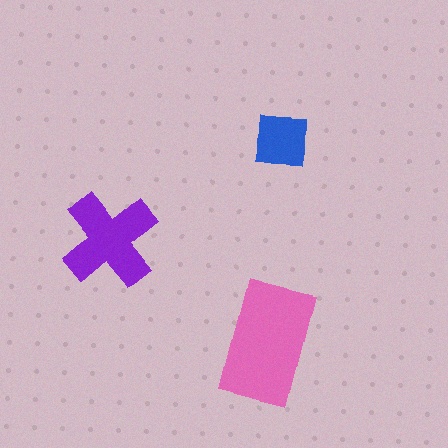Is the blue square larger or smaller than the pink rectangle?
Smaller.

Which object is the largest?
The pink rectangle.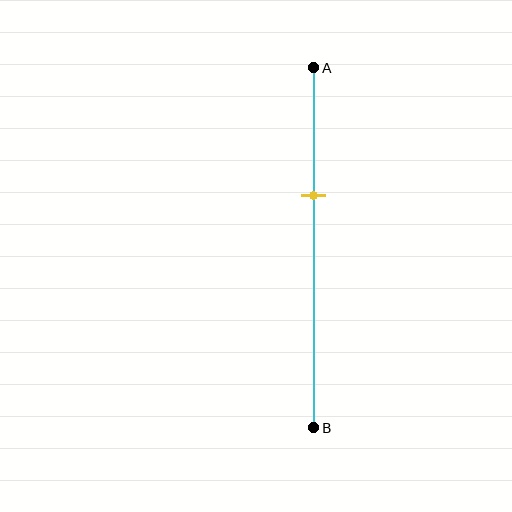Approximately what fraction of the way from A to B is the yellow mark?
The yellow mark is approximately 35% of the way from A to B.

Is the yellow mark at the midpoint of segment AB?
No, the mark is at about 35% from A, not at the 50% midpoint.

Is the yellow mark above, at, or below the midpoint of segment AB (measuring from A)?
The yellow mark is above the midpoint of segment AB.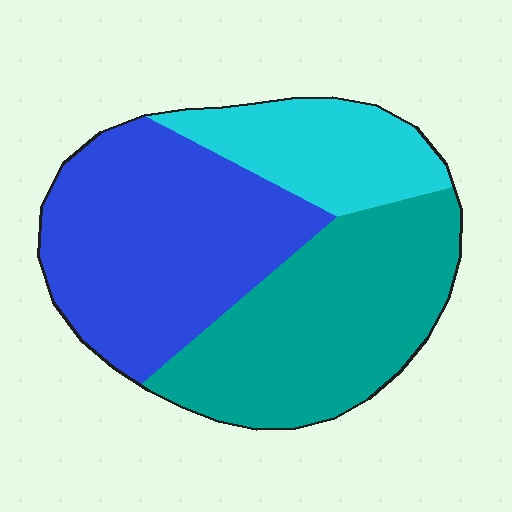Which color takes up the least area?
Cyan, at roughly 20%.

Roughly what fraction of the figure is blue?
Blue covers around 40% of the figure.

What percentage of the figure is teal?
Teal takes up about two fifths (2/5) of the figure.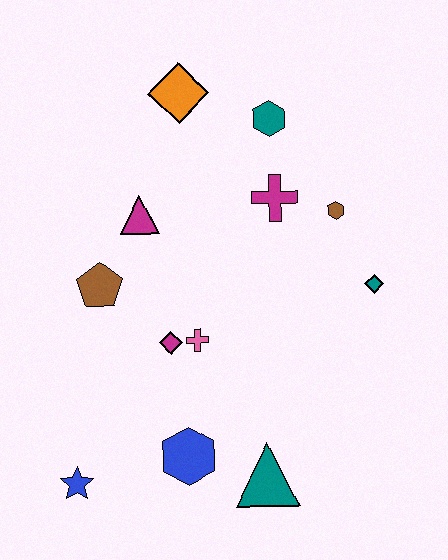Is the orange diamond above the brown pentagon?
Yes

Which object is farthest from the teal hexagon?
The blue star is farthest from the teal hexagon.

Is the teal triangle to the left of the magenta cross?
Yes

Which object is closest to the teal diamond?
The brown hexagon is closest to the teal diamond.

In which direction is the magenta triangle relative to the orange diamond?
The magenta triangle is below the orange diamond.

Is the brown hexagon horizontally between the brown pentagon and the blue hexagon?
No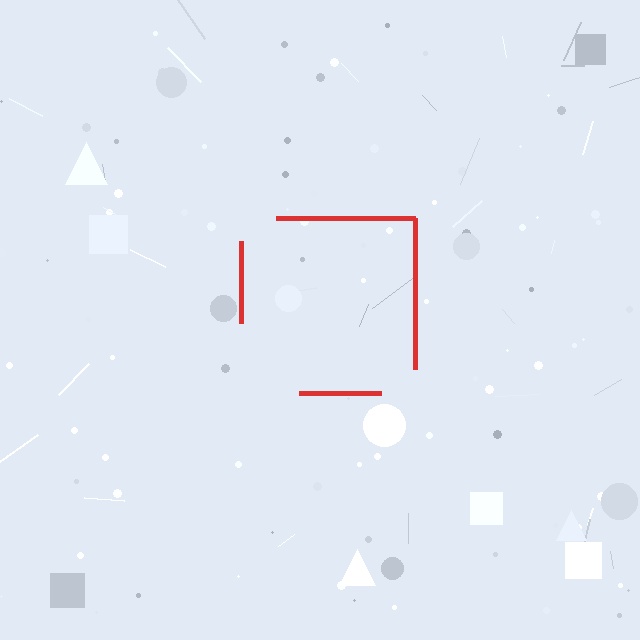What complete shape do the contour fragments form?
The contour fragments form a square.